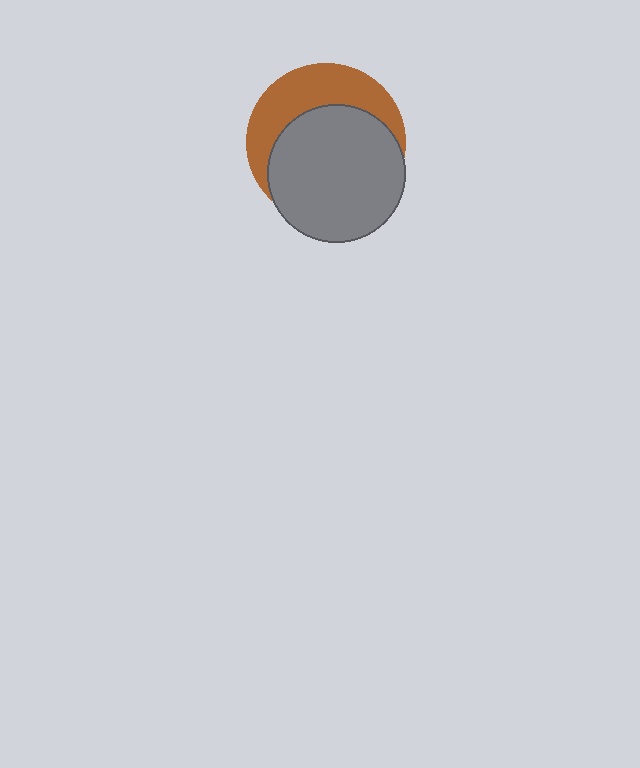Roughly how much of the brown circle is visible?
A small part of it is visible (roughly 38%).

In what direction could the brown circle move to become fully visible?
The brown circle could move up. That would shift it out from behind the gray circle entirely.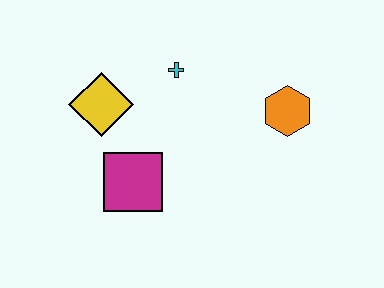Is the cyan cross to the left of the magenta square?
No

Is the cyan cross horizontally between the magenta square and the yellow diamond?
No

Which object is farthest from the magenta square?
The orange hexagon is farthest from the magenta square.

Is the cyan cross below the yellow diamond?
No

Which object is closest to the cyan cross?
The yellow diamond is closest to the cyan cross.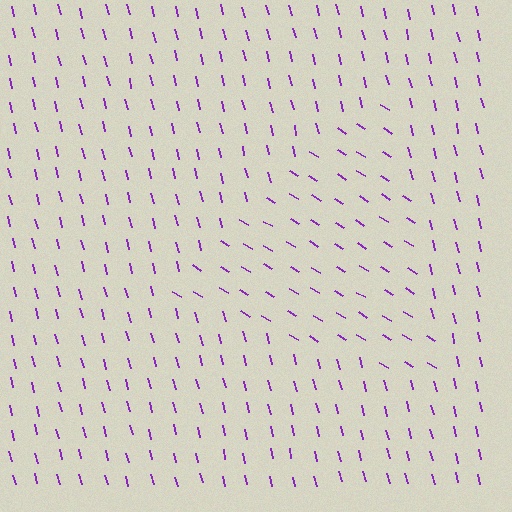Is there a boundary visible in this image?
Yes, there is a texture boundary formed by a change in line orientation.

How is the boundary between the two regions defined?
The boundary is defined purely by a change in line orientation (approximately 45 degrees difference). All lines are the same color and thickness.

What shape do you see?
I see a triangle.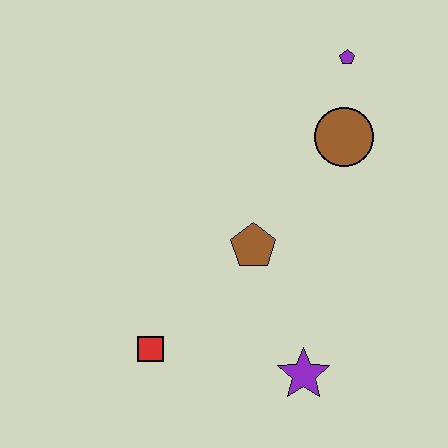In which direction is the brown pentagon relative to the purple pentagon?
The brown pentagon is below the purple pentagon.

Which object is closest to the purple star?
The brown pentagon is closest to the purple star.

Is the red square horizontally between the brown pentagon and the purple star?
No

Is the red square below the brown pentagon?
Yes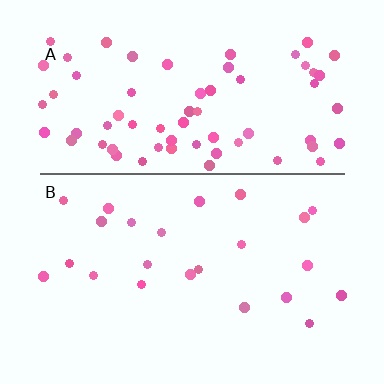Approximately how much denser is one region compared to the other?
Approximately 3.0× — region A over region B.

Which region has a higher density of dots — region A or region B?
A (the top).